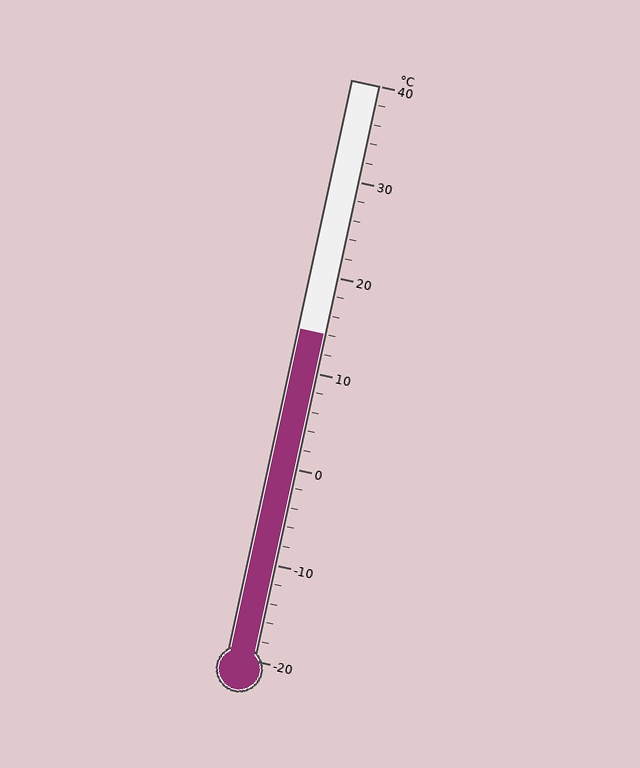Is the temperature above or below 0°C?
The temperature is above 0°C.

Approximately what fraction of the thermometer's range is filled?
The thermometer is filled to approximately 55% of its range.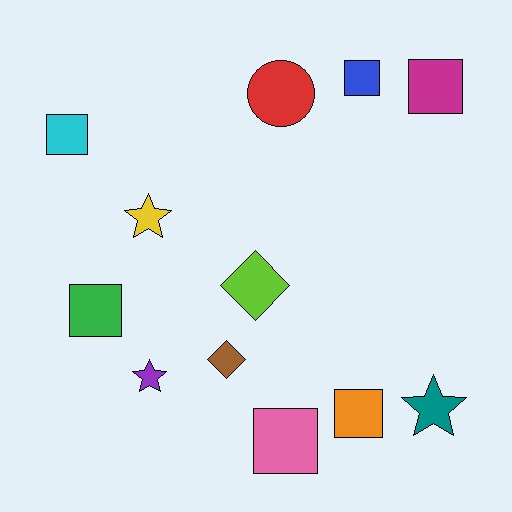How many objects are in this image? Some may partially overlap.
There are 12 objects.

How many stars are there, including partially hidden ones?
There are 3 stars.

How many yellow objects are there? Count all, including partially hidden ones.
There is 1 yellow object.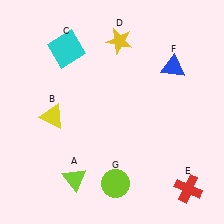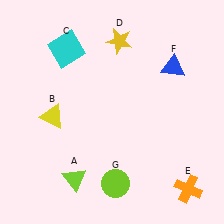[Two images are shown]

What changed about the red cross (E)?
In Image 1, E is red. In Image 2, it changed to orange.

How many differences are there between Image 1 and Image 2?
There is 1 difference between the two images.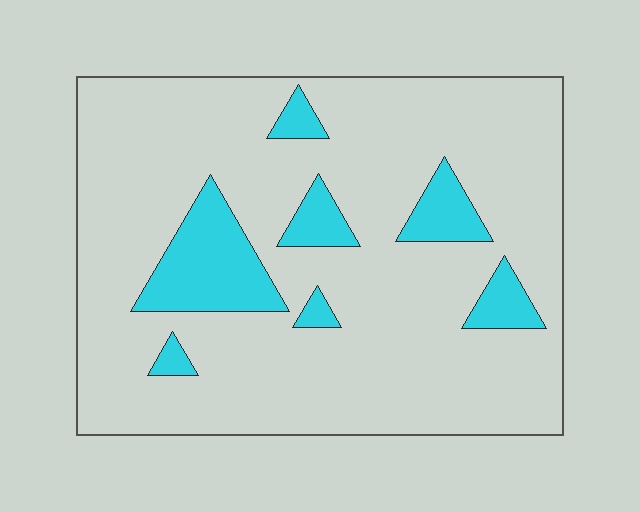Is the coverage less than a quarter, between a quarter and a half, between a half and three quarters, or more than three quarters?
Less than a quarter.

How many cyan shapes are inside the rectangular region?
7.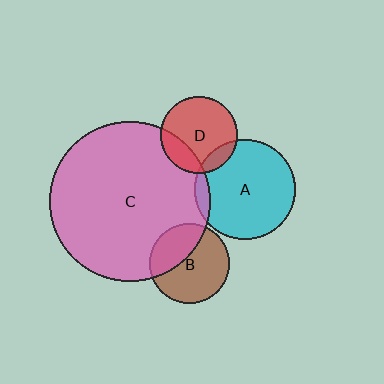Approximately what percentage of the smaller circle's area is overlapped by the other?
Approximately 20%.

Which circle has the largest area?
Circle C (pink).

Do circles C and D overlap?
Yes.